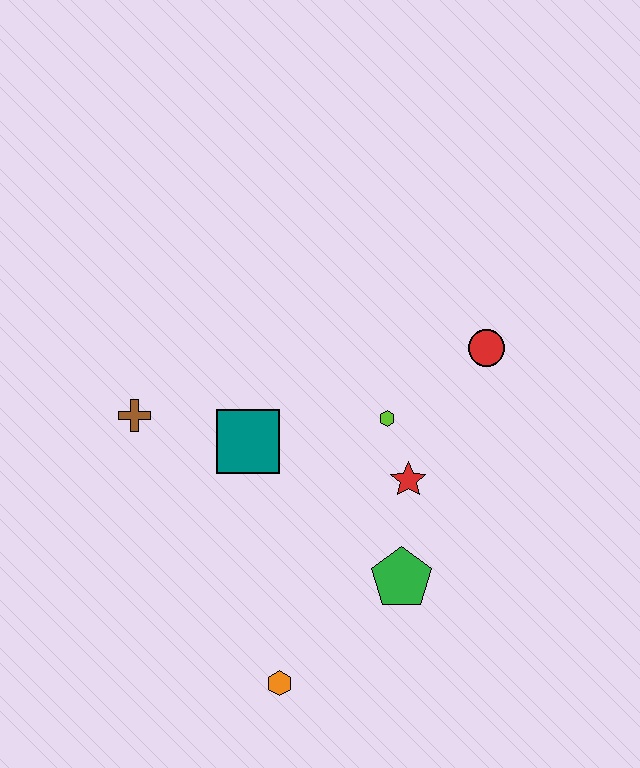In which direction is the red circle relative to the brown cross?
The red circle is to the right of the brown cross.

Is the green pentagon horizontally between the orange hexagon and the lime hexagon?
No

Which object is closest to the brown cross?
The teal square is closest to the brown cross.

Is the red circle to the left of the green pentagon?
No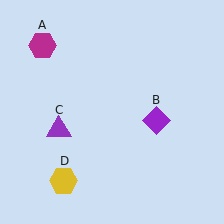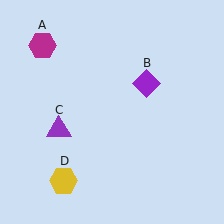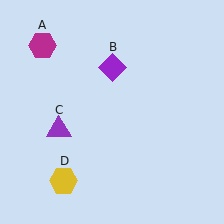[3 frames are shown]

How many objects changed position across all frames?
1 object changed position: purple diamond (object B).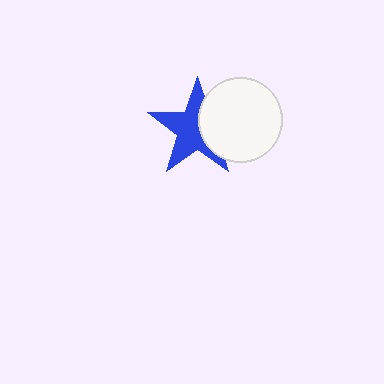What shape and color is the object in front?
The object in front is a white circle.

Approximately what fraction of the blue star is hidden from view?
Roughly 36% of the blue star is hidden behind the white circle.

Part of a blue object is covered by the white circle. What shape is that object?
It is a star.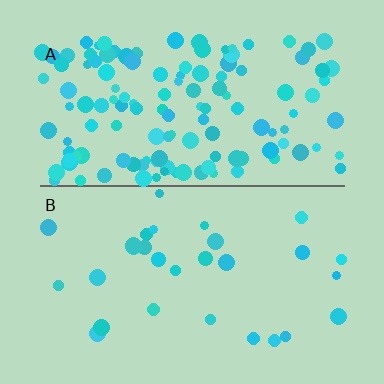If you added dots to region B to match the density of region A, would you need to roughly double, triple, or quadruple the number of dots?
Approximately quadruple.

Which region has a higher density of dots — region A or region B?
A (the top).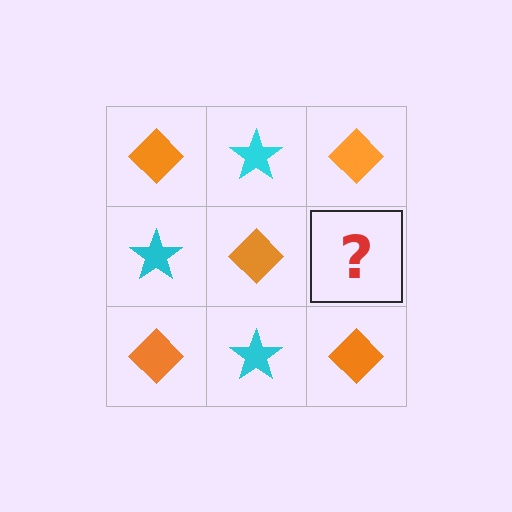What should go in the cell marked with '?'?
The missing cell should contain a cyan star.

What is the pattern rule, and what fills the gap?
The rule is that it alternates orange diamond and cyan star in a checkerboard pattern. The gap should be filled with a cyan star.